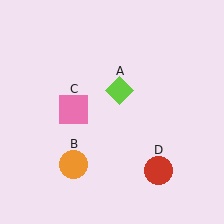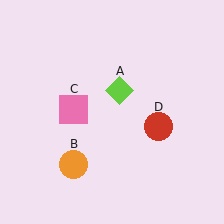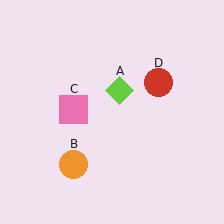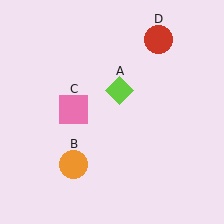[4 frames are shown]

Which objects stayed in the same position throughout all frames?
Lime diamond (object A) and orange circle (object B) and pink square (object C) remained stationary.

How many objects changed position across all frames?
1 object changed position: red circle (object D).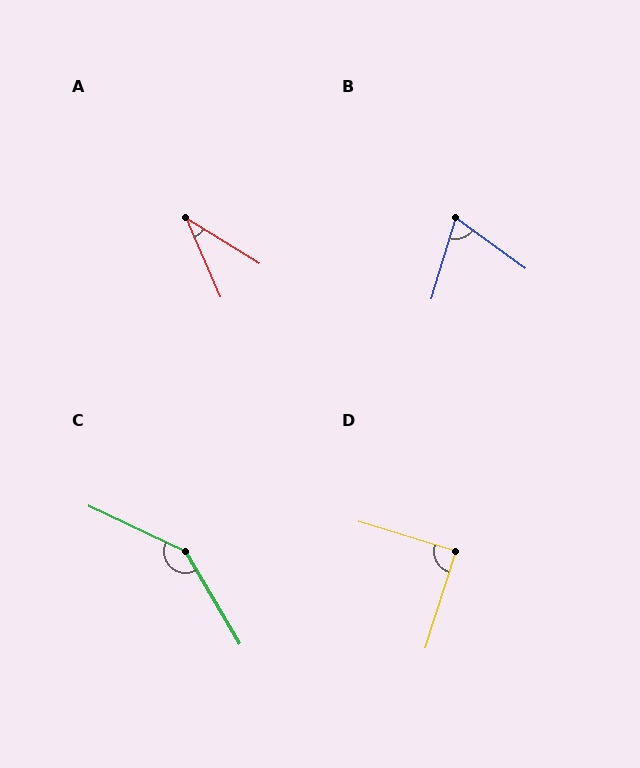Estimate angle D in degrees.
Approximately 89 degrees.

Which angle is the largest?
C, at approximately 146 degrees.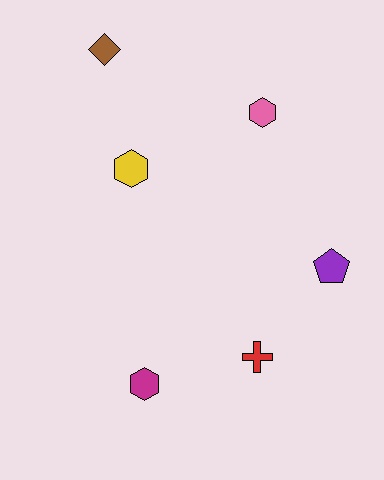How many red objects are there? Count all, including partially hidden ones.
There is 1 red object.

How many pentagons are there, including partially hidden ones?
There is 1 pentagon.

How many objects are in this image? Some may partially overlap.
There are 6 objects.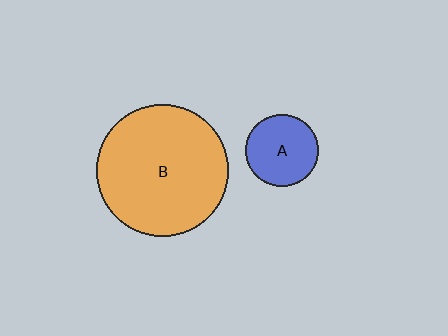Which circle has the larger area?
Circle B (orange).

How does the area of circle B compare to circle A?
Approximately 3.3 times.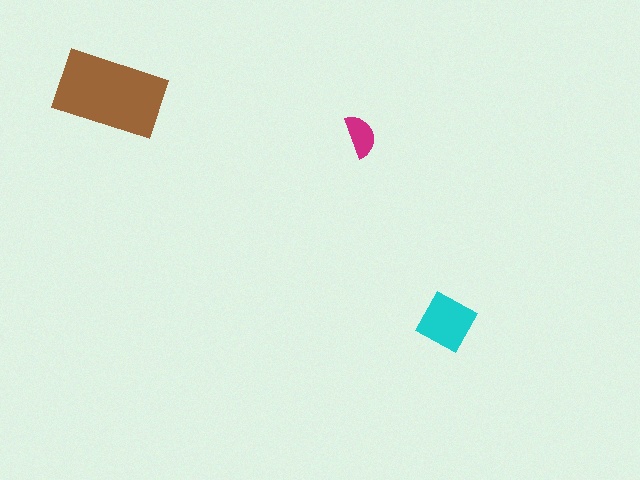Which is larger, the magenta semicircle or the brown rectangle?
The brown rectangle.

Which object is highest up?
The brown rectangle is topmost.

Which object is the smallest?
The magenta semicircle.